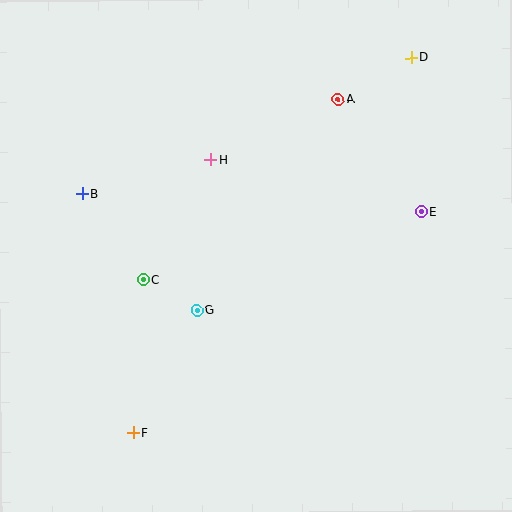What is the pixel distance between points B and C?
The distance between B and C is 106 pixels.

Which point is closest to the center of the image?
Point G at (197, 310) is closest to the center.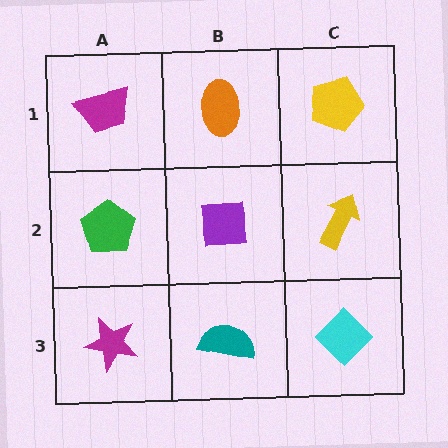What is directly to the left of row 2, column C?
A purple square.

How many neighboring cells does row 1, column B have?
3.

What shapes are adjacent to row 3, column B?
A purple square (row 2, column B), a magenta star (row 3, column A), a cyan diamond (row 3, column C).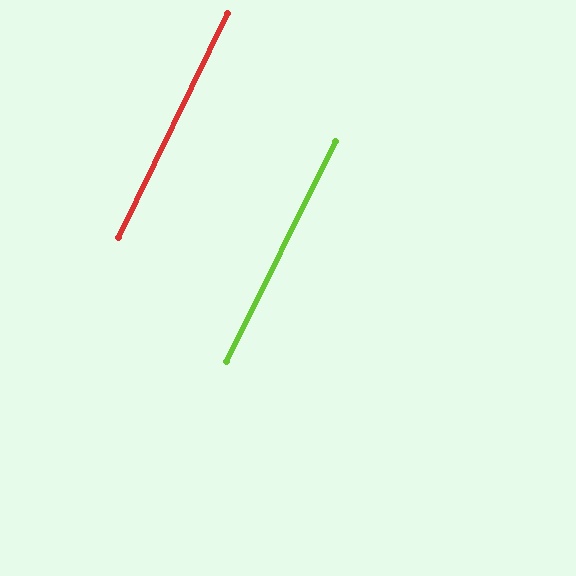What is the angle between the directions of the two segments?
Approximately 0 degrees.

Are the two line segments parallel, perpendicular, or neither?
Parallel — their directions differ by only 0.4°.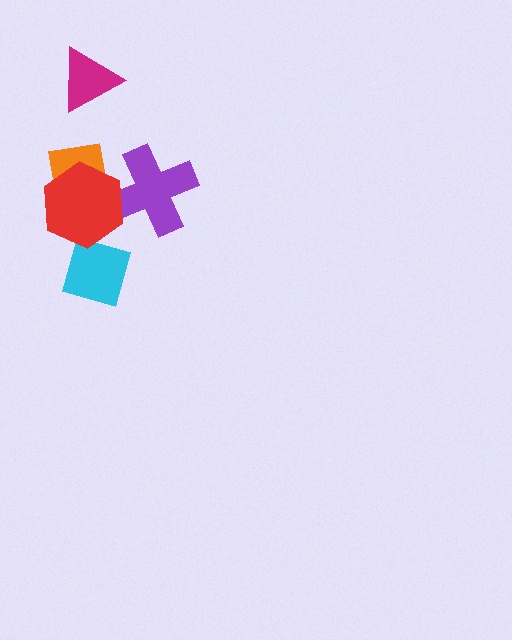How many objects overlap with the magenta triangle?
0 objects overlap with the magenta triangle.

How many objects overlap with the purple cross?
1 object overlaps with the purple cross.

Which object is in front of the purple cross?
The red hexagon is in front of the purple cross.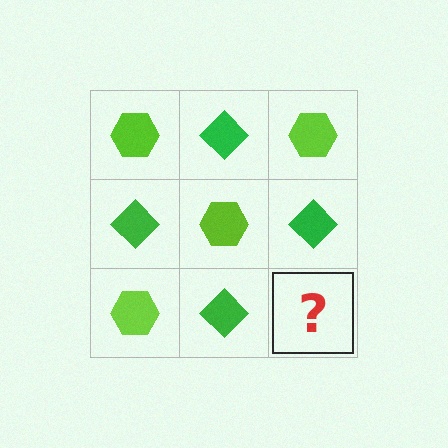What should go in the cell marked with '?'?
The missing cell should contain a lime hexagon.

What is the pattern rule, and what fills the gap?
The rule is that it alternates lime hexagon and green diamond in a checkerboard pattern. The gap should be filled with a lime hexagon.